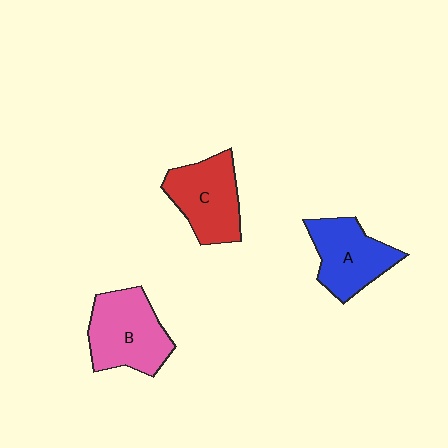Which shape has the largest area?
Shape B (pink).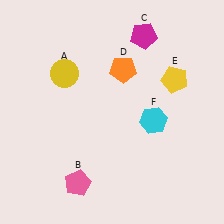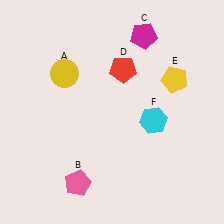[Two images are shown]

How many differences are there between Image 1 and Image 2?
There is 1 difference between the two images.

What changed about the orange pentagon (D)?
In Image 1, D is orange. In Image 2, it changed to red.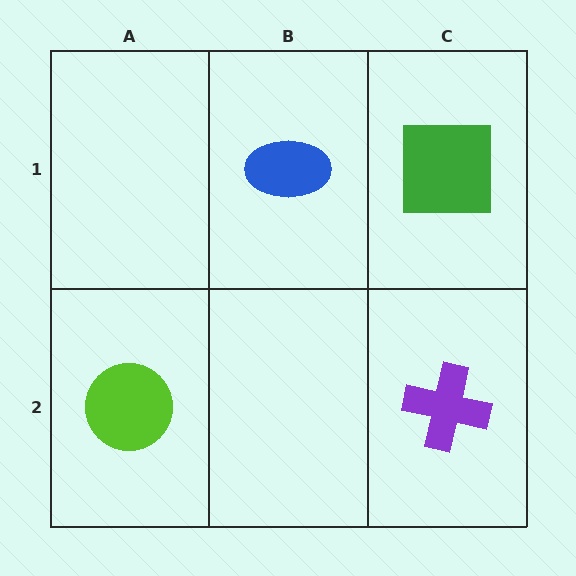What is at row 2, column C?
A purple cross.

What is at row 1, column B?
A blue ellipse.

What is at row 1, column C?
A green square.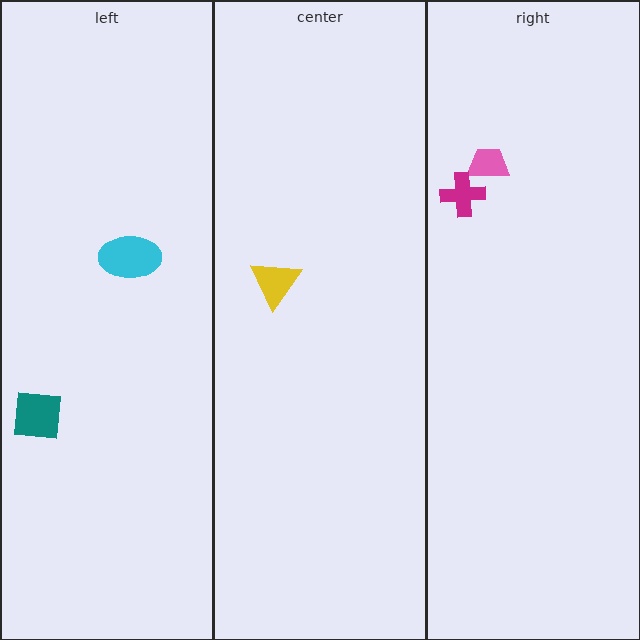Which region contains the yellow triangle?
The center region.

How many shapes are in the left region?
2.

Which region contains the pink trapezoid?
The right region.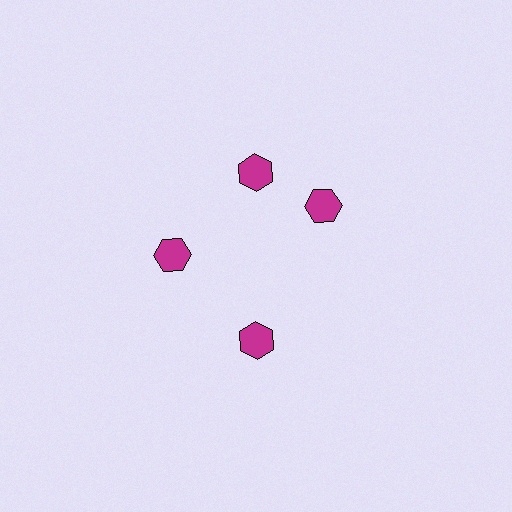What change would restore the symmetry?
The symmetry would be restored by rotating it back into even spacing with its neighbors so that all 4 hexagons sit at equal angles and equal distance from the center.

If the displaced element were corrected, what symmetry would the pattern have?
It would have 4-fold rotational symmetry — the pattern would map onto itself every 90 degrees.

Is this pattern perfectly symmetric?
No. The 4 magenta hexagons are arranged in a ring, but one element near the 3 o'clock position is rotated out of alignment along the ring, breaking the 4-fold rotational symmetry.